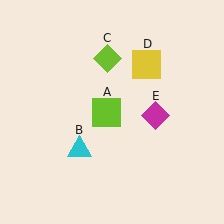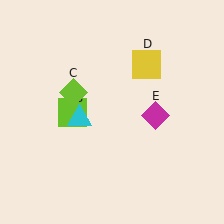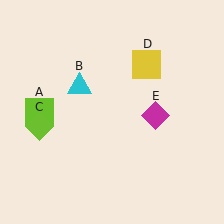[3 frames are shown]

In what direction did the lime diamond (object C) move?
The lime diamond (object C) moved down and to the left.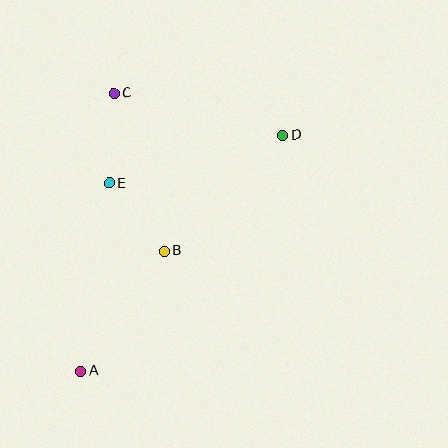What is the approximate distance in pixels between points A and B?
The distance between A and B is approximately 147 pixels.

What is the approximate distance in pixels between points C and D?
The distance between C and D is approximately 174 pixels.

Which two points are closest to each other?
Points B and E are closest to each other.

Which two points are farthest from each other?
Points A and D are farthest from each other.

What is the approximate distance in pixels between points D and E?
The distance between D and E is approximately 180 pixels.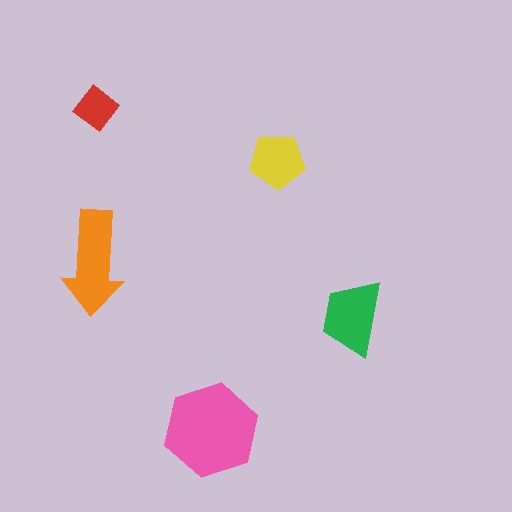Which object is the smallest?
The red diamond.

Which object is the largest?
The pink hexagon.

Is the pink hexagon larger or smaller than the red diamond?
Larger.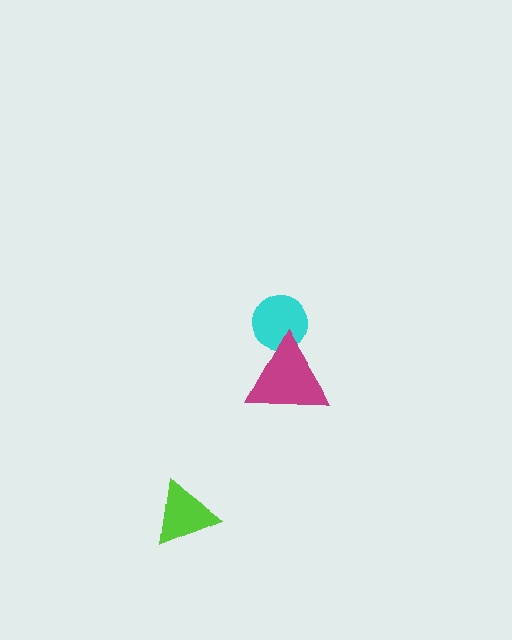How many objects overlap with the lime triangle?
0 objects overlap with the lime triangle.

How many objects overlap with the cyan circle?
1 object overlaps with the cyan circle.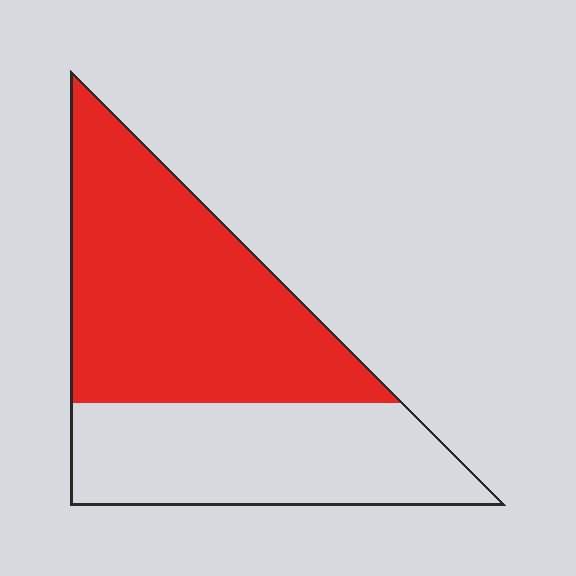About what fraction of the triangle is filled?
About three fifths (3/5).